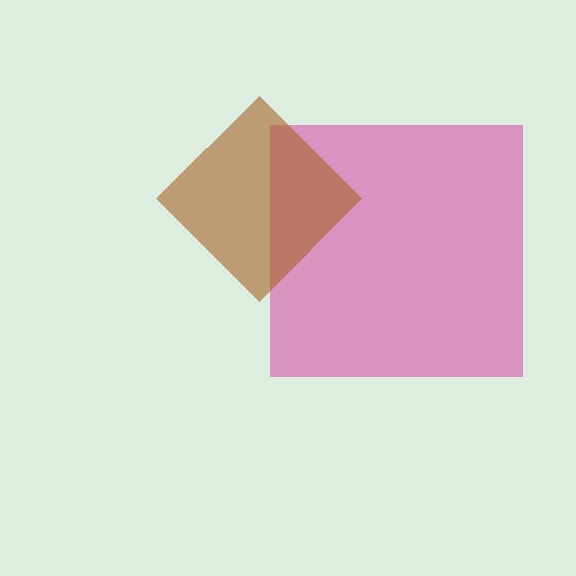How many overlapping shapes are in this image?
There are 2 overlapping shapes in the image.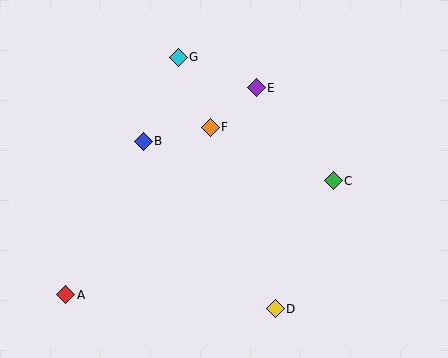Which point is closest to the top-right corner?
Point E is closest to the top-right corner.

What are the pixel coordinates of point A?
Point A is at (66, 295).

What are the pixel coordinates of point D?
Point D is at (275, 309).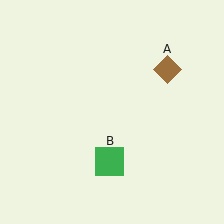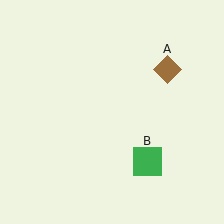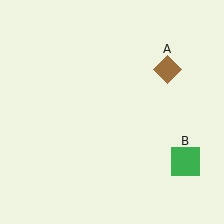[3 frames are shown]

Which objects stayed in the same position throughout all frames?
Brown diamond (object A) remained stationary.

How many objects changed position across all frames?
1 object changed position: green square (object B).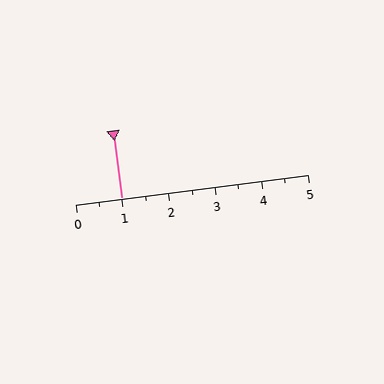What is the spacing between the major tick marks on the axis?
The major ticks are spaced 1 apart.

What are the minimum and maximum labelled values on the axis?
The axis runs from 0 to 5.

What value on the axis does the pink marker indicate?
The marker indicates approximately 1.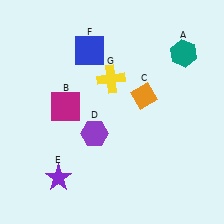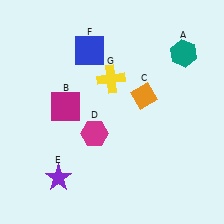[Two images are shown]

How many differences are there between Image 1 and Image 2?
There is 1 difference between the two images.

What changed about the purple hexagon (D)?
In Image 1, D is purple. In Image 2, it changed to magenta.